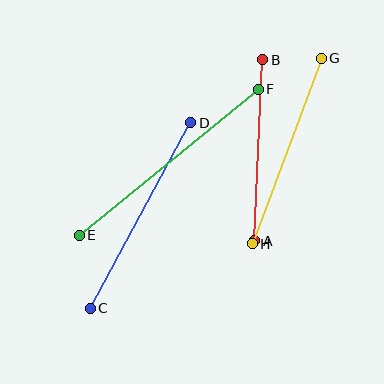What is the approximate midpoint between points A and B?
The midpoint is at approximately (259, 150) pixels.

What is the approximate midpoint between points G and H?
The midpoint is at approximately (287, 151) pixels.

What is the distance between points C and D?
The distance is approximately 211 pixels.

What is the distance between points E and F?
The distance is approximately 231 pixels.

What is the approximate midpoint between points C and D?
The midpoint is at approximately (141, 216) pixels.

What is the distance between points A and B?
The distance is approximately 181 pixels.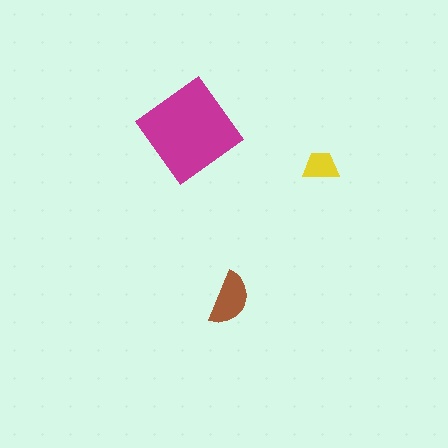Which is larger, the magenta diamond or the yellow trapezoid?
The magenta diamond.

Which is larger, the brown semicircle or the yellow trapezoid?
The brown semicircle.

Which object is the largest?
The magenta diamond.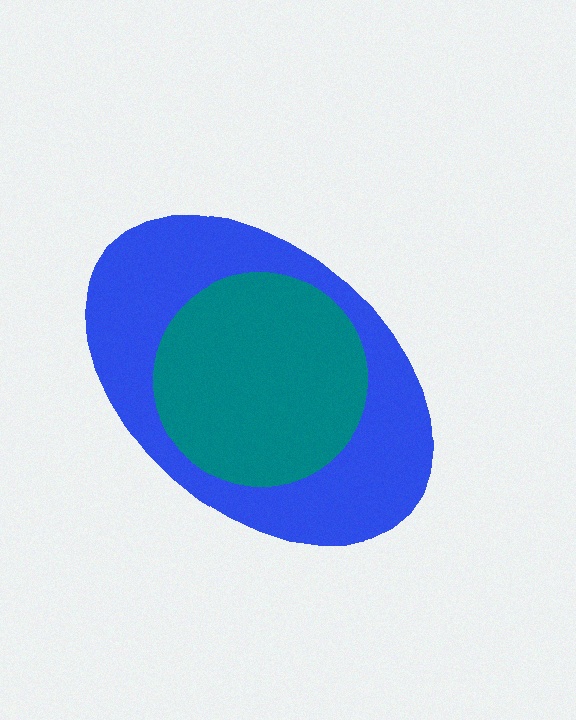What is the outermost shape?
The blue ellipse.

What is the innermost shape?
The teal circle.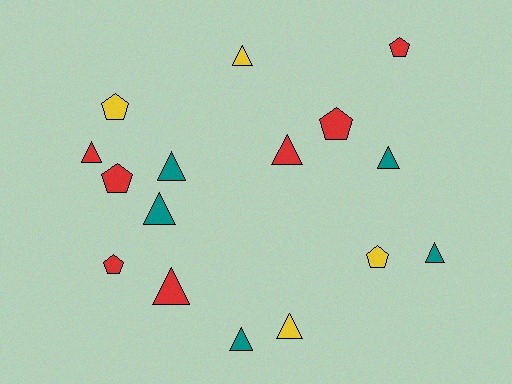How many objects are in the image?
There are 16 objects.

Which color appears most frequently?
Red, with 7 objects.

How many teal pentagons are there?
There are no teal pentagons.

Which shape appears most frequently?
Triangle, with 10 objects.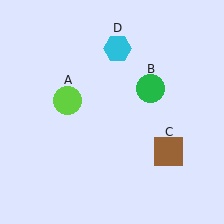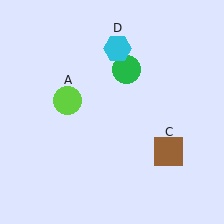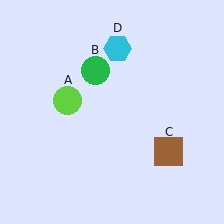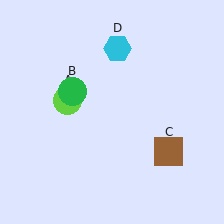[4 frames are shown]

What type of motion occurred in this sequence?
The green circle (object B) rotated counterclockwise around the center of the scene.